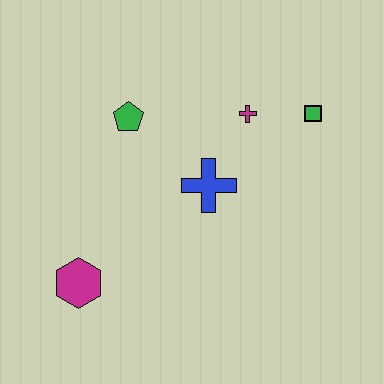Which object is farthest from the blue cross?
The magenta hexagon is farthest from the blue cross.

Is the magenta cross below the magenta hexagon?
No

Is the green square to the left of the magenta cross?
No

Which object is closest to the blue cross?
The magenta cross is closest to the blue cross.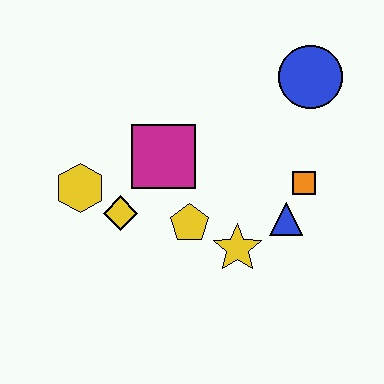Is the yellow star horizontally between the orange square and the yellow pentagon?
Yes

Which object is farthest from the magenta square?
The blue circle is farthest from the magenta square.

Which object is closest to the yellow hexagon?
The yellow diamond is closest to the yellow hexagon.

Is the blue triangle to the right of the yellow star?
Yes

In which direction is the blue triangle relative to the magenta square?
The blue triangle is to the right of the magenta square.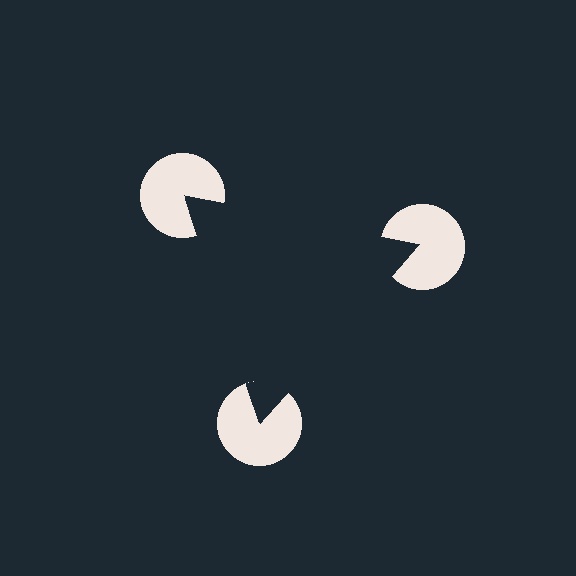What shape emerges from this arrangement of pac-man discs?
An illusory triangle — its edges are inferred from the aligned wedge cuts in the pac-man discs, not physically drawn.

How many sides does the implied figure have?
3 sides.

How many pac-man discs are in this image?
There are 3 — one at each vertex of the illusory triangle.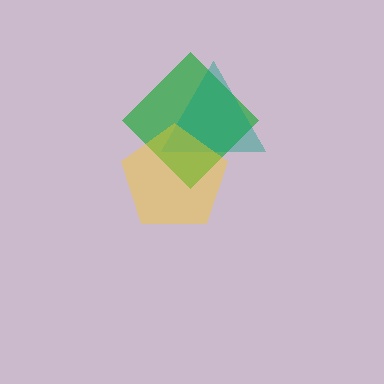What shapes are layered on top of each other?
The layered shapes are: a green diamond, a teal triangle, a yellow pentagon.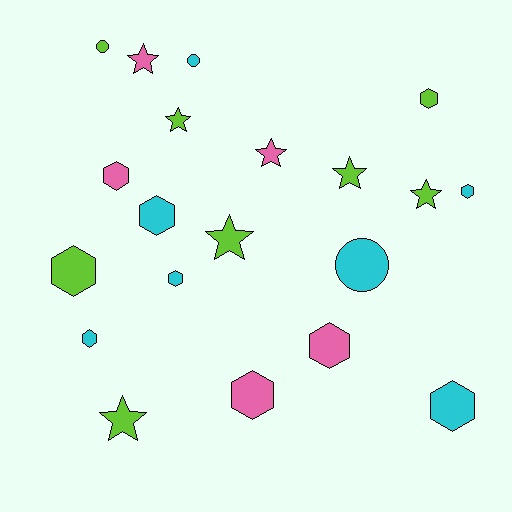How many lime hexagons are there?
There are 2 lime hexagons.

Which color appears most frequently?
Lime, with 8 objects.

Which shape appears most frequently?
Hexagon, with 10 objects.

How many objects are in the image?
There are 20 objects.